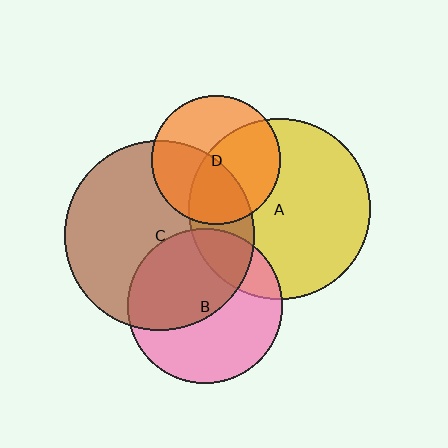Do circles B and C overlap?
Yes.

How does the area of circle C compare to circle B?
Approximately 1.5 times.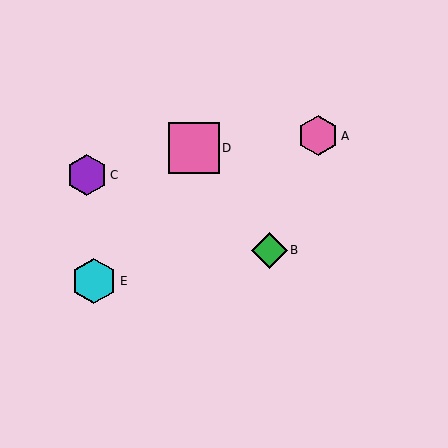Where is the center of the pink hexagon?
The center of the pink hexagon is at (318, 136).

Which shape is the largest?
The pink square (labeled D) is the largest.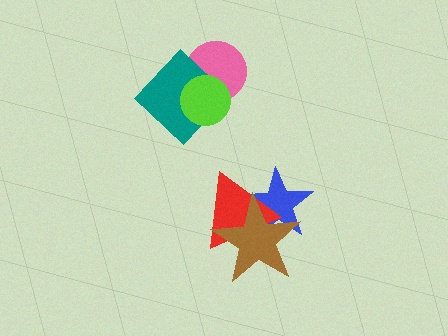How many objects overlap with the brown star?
2 objects overlap with the brown star.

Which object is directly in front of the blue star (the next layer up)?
The red triangle is directly in front of the blue star.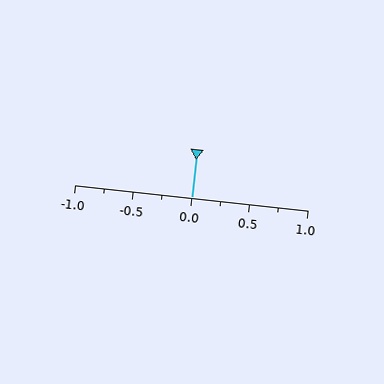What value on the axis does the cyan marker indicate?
The marker indicates approximately 0.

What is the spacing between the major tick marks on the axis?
The major ticks are spaced 0.5 apart.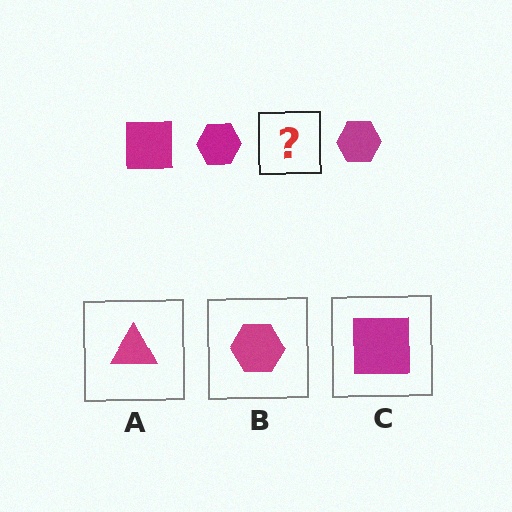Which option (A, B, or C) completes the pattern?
C.